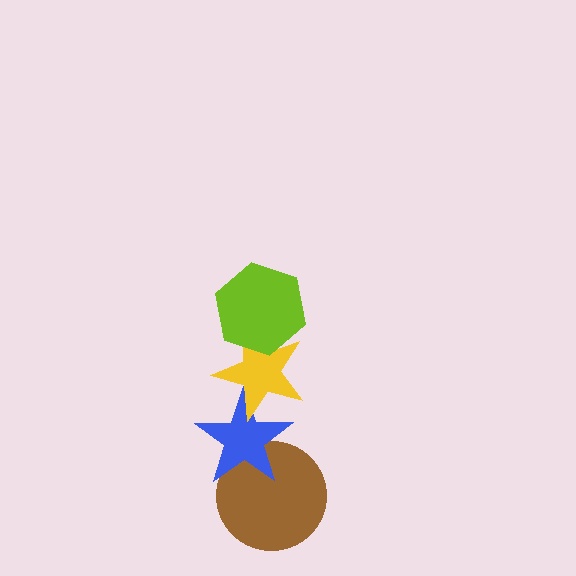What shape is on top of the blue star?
The yellow star is on top of the blue star.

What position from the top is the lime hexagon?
The lime hexagon is 1st from the top.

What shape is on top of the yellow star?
The lime hexagon is on top of the yellow star.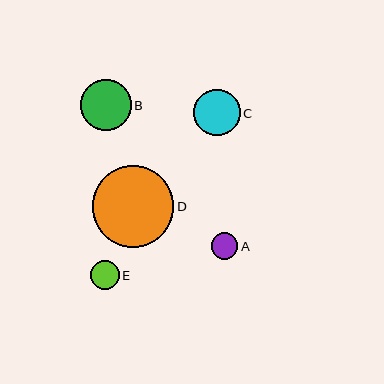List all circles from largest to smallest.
From largest to smallest: D, B, C, E, A.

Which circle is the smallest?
Circle A is the smallest with a size of approximately 27 pixels.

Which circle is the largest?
Circle D is the largest with a size of approximately 81 pixels.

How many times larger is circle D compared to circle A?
Circle D is approximately 3.1 times the size of circle A.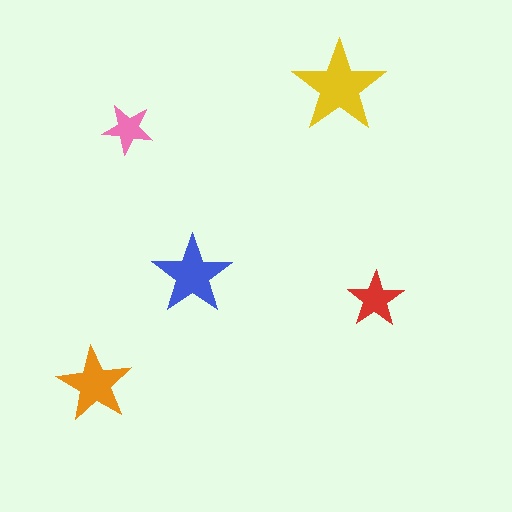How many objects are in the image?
There are 5 objects in the image.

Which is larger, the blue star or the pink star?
The blue one.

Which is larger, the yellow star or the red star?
The yellow one.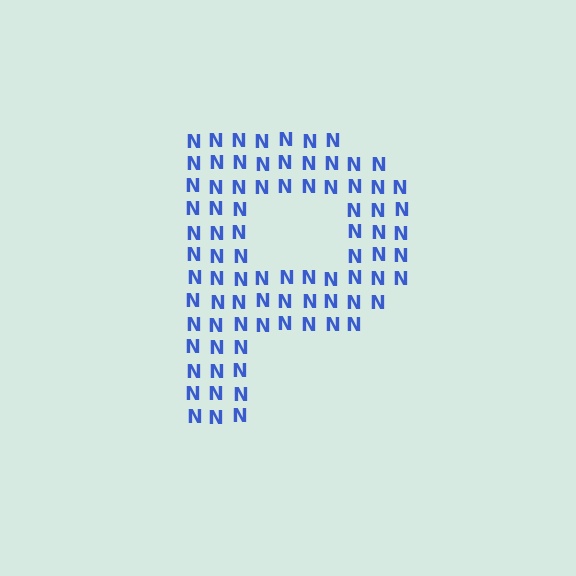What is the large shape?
The large shape is the letter P.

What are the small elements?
The small elements are letter N's.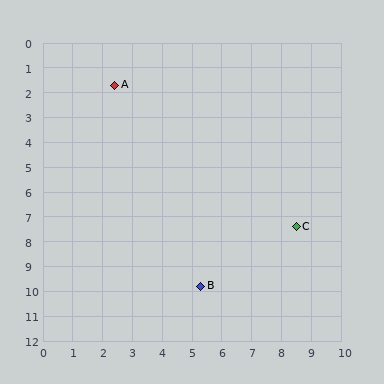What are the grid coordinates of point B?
Point B is at approximately (5.3, 9.8).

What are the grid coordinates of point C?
Point C is at approximately (8.5, 7.4).